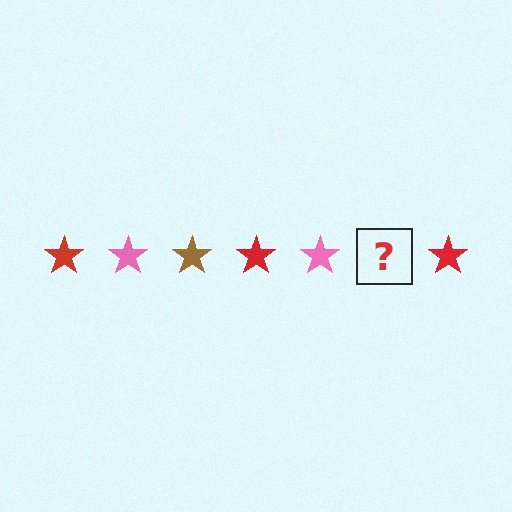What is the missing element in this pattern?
The missing element is a brown star.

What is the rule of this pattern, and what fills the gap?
The rule is that the pattern cycles through red, pink, brown stars. The gap should be filled with a brown star.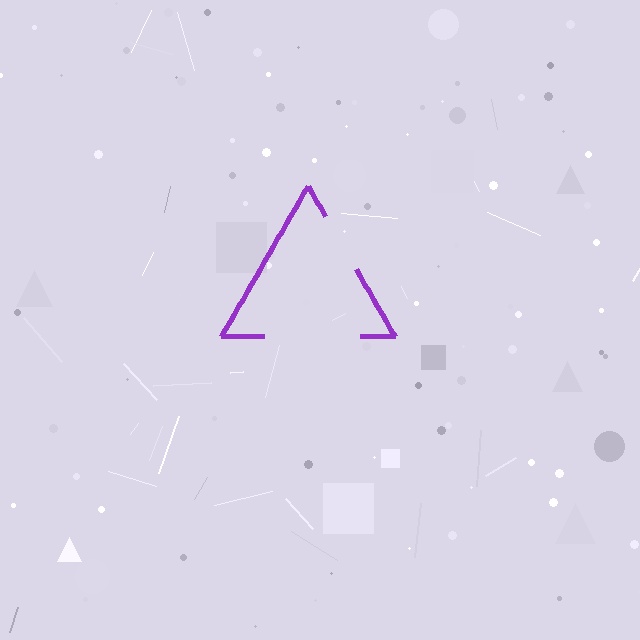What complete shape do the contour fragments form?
The contour fragments form a triangle.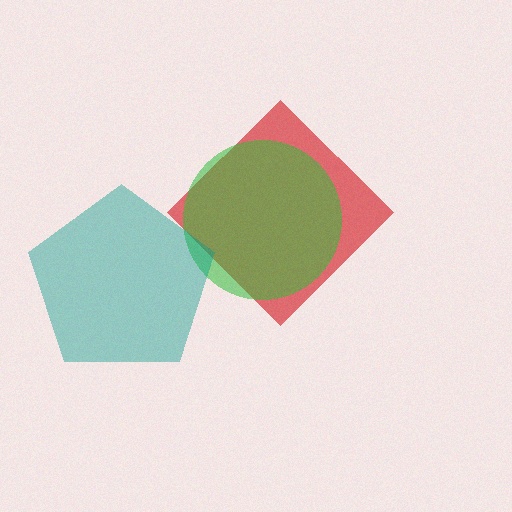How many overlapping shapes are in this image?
There are 3 overlapping shapes in the image.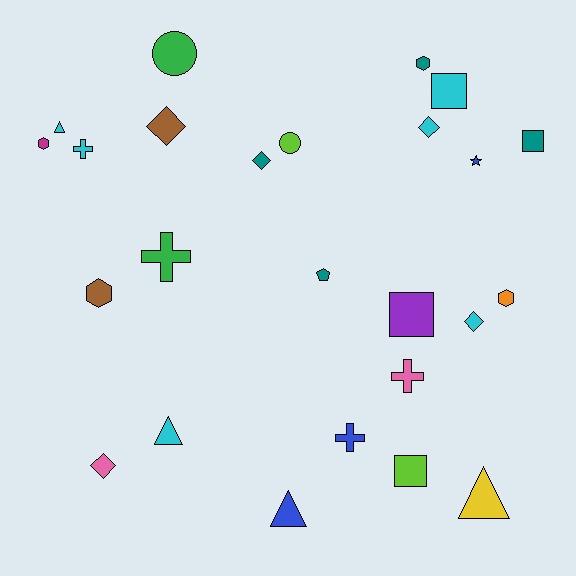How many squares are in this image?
There are 4 squares.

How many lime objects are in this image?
There are 2 lime objects.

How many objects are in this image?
There are 25 objects.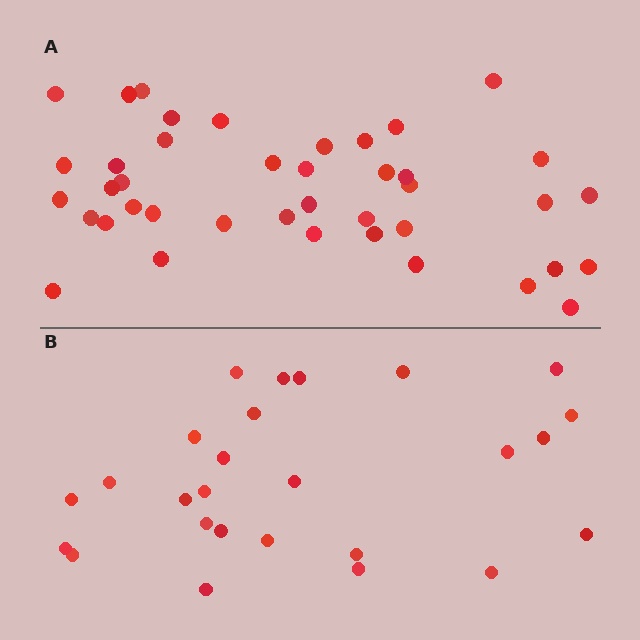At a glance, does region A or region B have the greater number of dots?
Region A (the top region) has more dots.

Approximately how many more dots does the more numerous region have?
Region A has approximately 15 more dots than region B.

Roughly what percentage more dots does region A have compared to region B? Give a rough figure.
About 60% more.